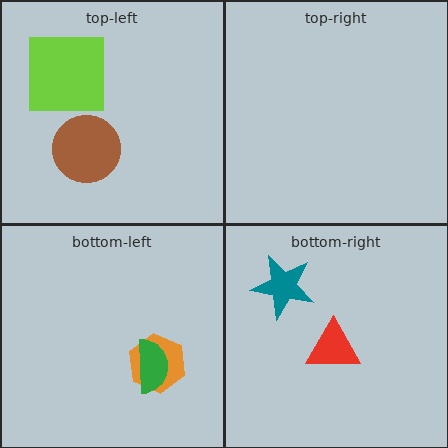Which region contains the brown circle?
The top-left region.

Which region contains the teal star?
The bottom-right region.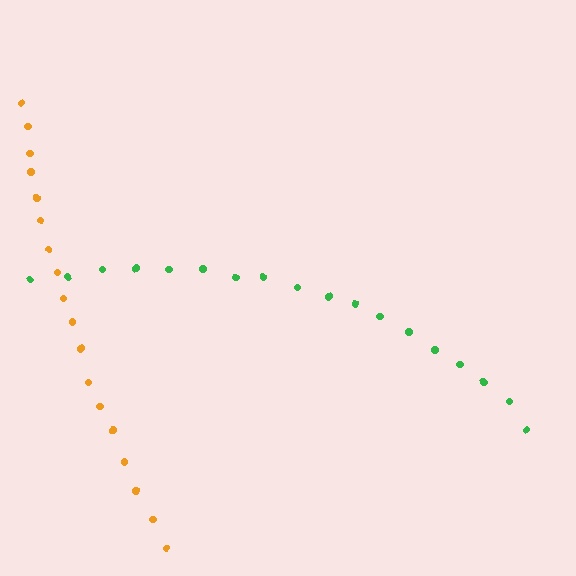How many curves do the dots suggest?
There are 2 distinct paths.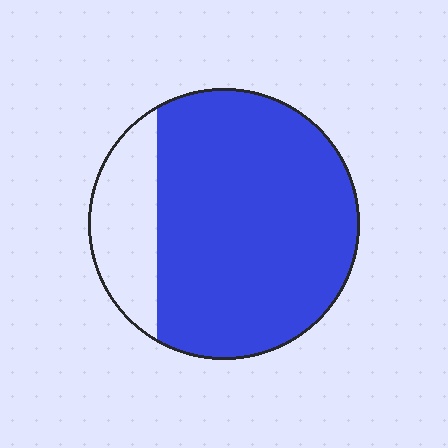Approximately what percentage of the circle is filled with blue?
Approximately 80%.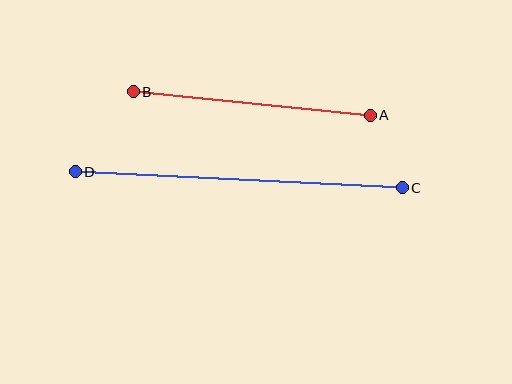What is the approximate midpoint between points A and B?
The midpoint is at approximately (252, 103) pixels.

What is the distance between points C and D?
The distance is approximately 327 pixels.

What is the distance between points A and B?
The distance is approximately 238 pixels.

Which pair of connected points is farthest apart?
Points C and D are farthest apart.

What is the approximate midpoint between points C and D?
The midpoint is at approximately (239, 180) pixels.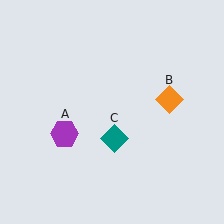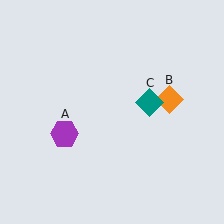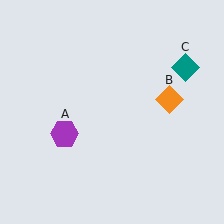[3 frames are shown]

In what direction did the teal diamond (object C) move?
The teal diamond (object C) moved up and to the right.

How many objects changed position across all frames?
1 object changed position: teal diamond (object C).